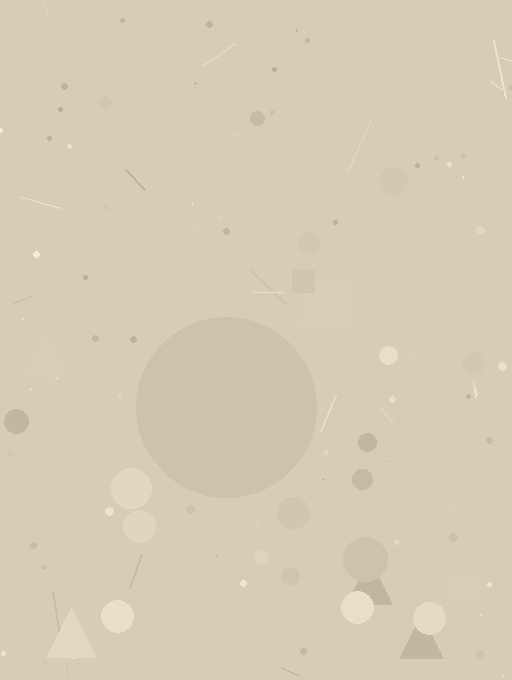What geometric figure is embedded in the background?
A circle is embedded in the background.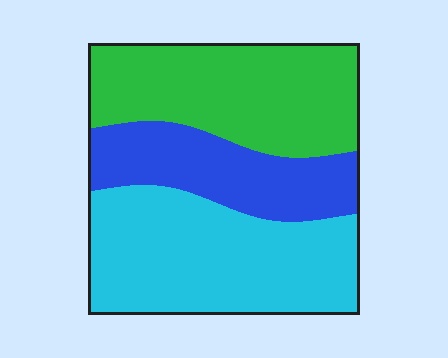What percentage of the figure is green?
Green takes up about one third (1/3) of the figure.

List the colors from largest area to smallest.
From largest to smallest: cyan, green, blue.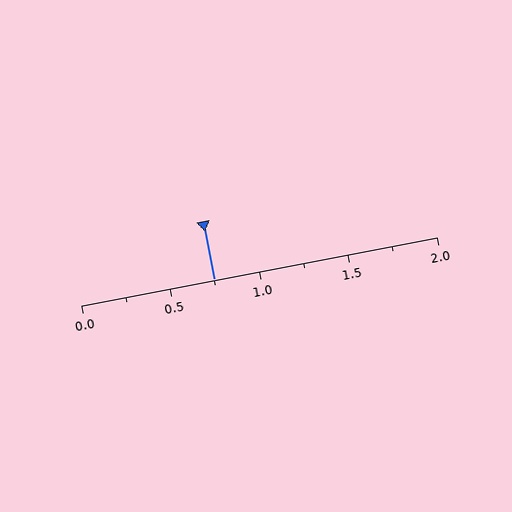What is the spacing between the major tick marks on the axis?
The major ticks are spaced 0.5 apart.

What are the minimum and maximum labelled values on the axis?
The axis runs from 0.0 to 2.0.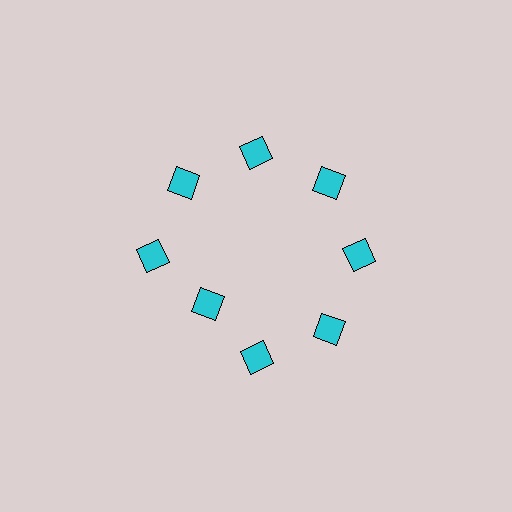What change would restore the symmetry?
The symmetry would be restored by moving it outward, back onto the ring so that all 8 squares sit at equal angles and equal distance from the center.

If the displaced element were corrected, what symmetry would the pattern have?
It would have 8-fold rotational symmetry — the pattern would map onto itself every 45 degrees.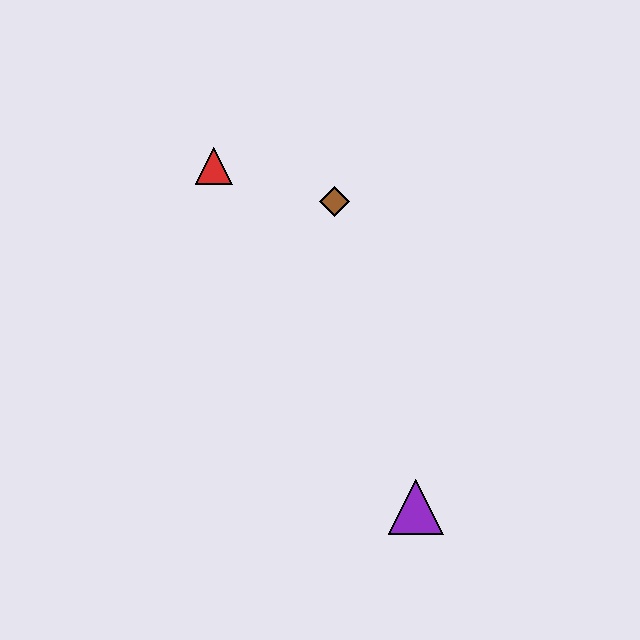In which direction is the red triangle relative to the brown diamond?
The red triangle is to the left of the brown diamond.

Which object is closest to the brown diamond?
The red triangle is closest to the brown diamond.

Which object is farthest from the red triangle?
The purple triangle is farthest from the red triangle.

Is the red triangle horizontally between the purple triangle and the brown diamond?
No